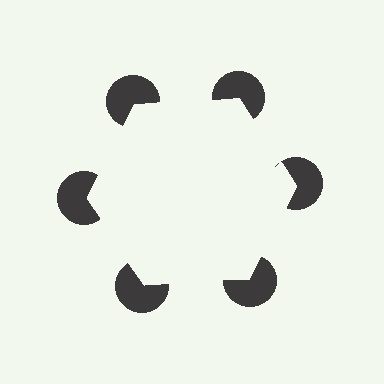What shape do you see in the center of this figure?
An illusory hexagon — its edges are inferred from the aligned wedge cuts in the pac-man discs, not physically drawn.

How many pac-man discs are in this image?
There are 6 — one at each vertex of the illusory hexagon.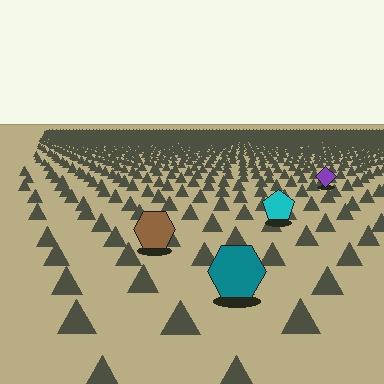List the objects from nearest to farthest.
From nearest to farthest: the teal hexagon, the brown hexagon, the cyan pentagon, the purple diamond.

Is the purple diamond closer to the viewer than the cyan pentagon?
No. The cyan pentagon is closer — you can tell from the texture gradient: the ground texture is coarser near it.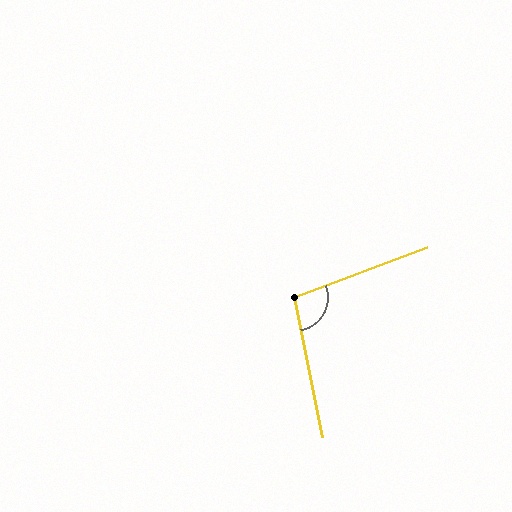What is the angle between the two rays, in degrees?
Approximately 99 degrees.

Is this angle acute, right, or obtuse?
It is obtuse.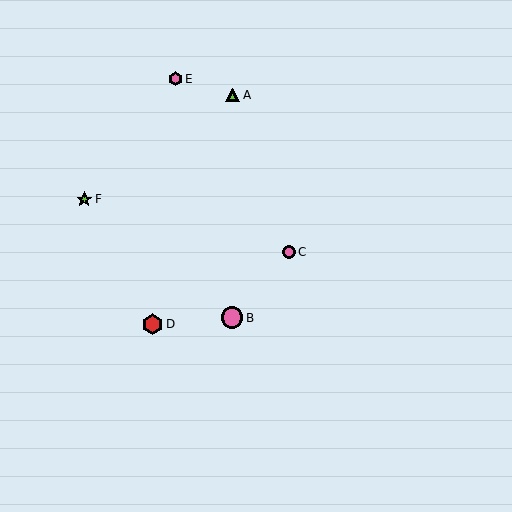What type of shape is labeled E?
Shape E is a pink hexagon.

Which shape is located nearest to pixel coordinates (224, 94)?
The lime triangle (labeled A) at (233, 95) is nearest to that location.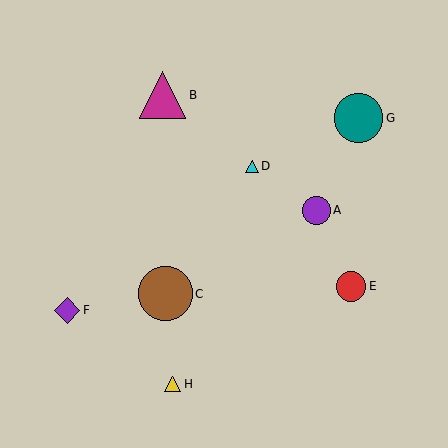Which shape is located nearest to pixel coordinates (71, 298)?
The purple diamond (labeled F) at (67, 310) is nearest to that location.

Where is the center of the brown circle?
The center of the brown circle is at (165, 294).